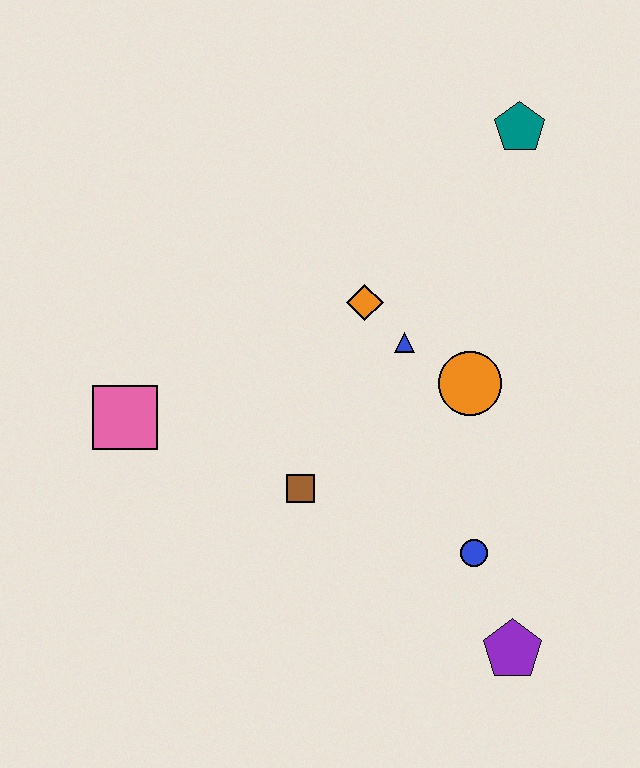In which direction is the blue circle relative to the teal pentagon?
The blue circle is below the teal pentagon.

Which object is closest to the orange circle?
The blue triangle is closest to the orange circle.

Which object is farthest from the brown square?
The teal pentagon is farthest from the brown square.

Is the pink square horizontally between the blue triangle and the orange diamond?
No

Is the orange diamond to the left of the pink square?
No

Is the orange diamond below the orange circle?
No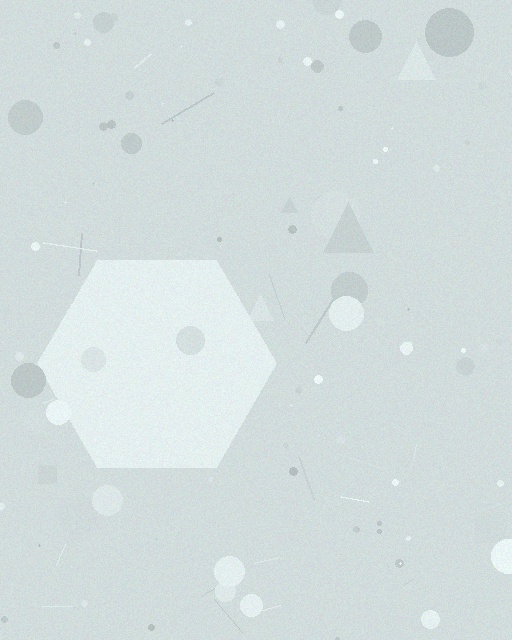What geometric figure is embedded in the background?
A hexagon is embedded in the background.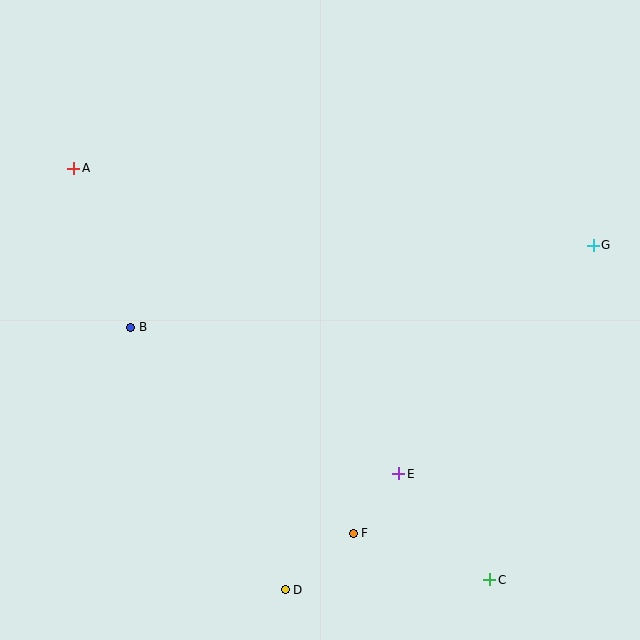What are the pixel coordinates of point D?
Point D is at (285, 590).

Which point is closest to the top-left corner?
Point A is closest to the top-left corner.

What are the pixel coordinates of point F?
Point F is at (353, 533).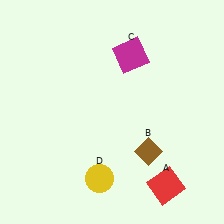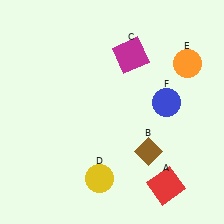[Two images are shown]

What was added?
An orange circle (E), a blue circle (F) were added in Image 2.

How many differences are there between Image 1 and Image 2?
There are 2 differences between the two images.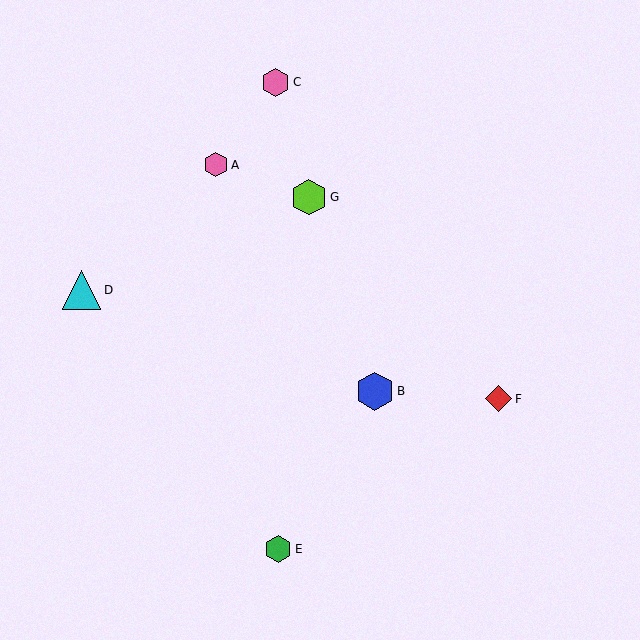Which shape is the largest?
The cyan triangle (labeled D) is the largest.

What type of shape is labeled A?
Shape A is a pink hexagon.